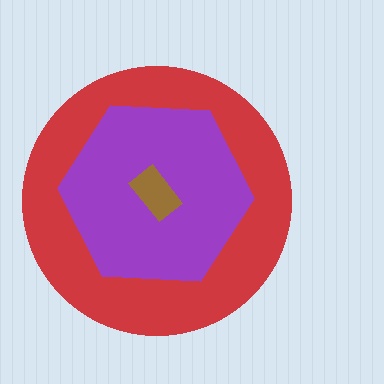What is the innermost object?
The brown rectangle.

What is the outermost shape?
The red circle.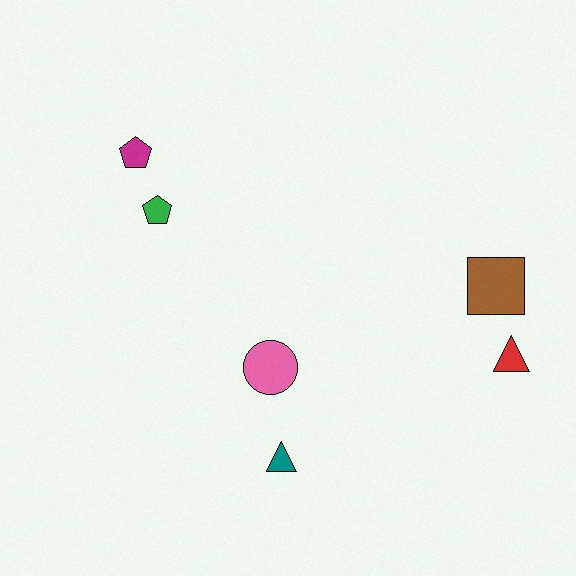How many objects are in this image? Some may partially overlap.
There are 6 objects.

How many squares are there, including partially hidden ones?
There is 1 square.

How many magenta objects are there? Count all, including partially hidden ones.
There is 1 magenta object.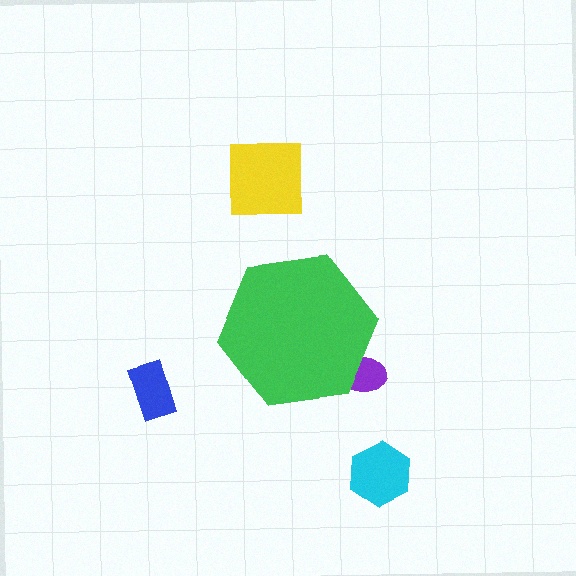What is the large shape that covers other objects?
A green hexagon.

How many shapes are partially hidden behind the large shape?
1 shape is partially hidden.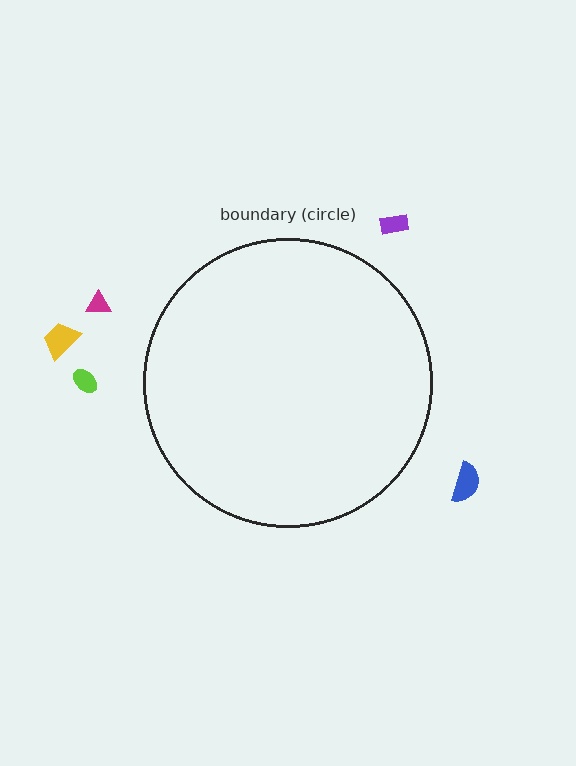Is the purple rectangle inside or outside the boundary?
Outside.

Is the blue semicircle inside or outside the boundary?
Outside.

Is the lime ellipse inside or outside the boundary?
Outside.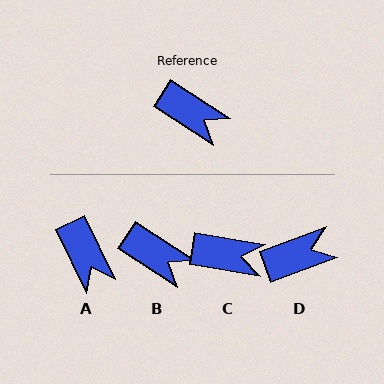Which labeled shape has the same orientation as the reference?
B.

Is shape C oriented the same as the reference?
No, it is off by about 24 degrees.